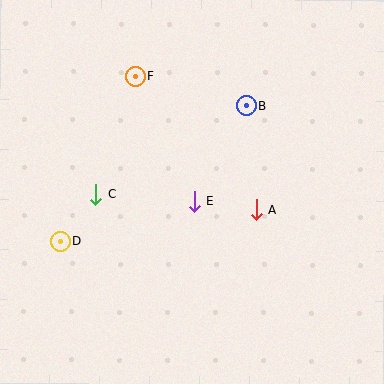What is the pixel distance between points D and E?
The distance between D and E is 140 pixels.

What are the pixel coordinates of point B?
Point B is at (247, 106).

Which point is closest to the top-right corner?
Point B is closest to the top-right corner.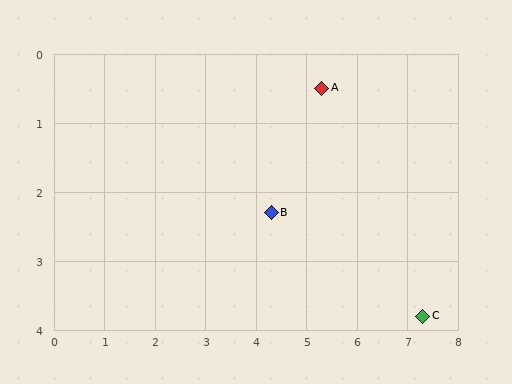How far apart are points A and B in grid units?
Points A and B are about 2.1 grid units apart.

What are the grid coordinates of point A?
Point A is at approximately (5.3, 0.5).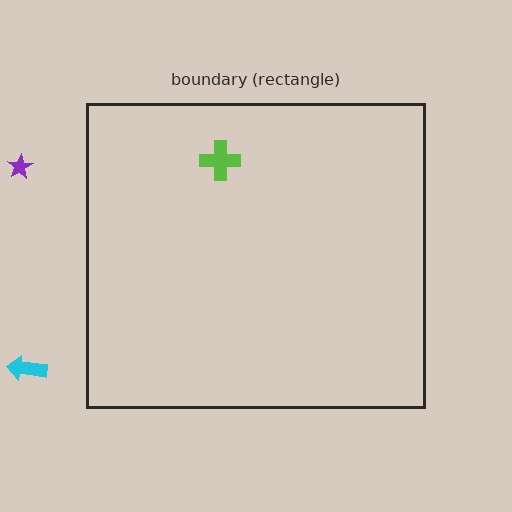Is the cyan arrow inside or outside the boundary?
Outside.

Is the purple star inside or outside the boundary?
Outside.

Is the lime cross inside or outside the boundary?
Inside.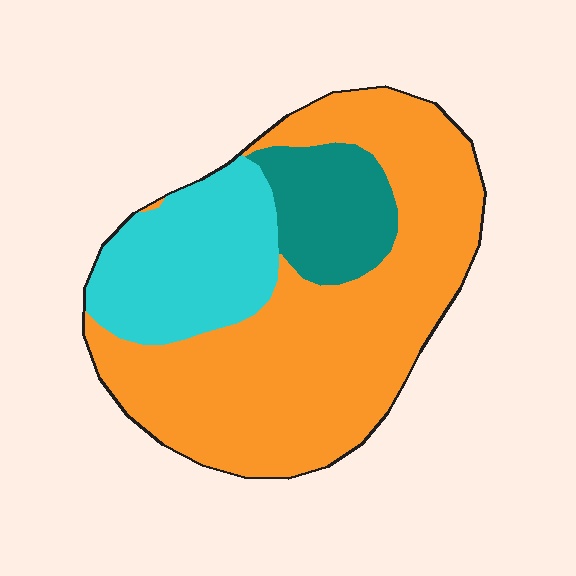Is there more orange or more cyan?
Orange.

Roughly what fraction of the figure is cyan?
Cyan covers roughly 25% of the figure.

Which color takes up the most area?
Orange, at roughly 65%.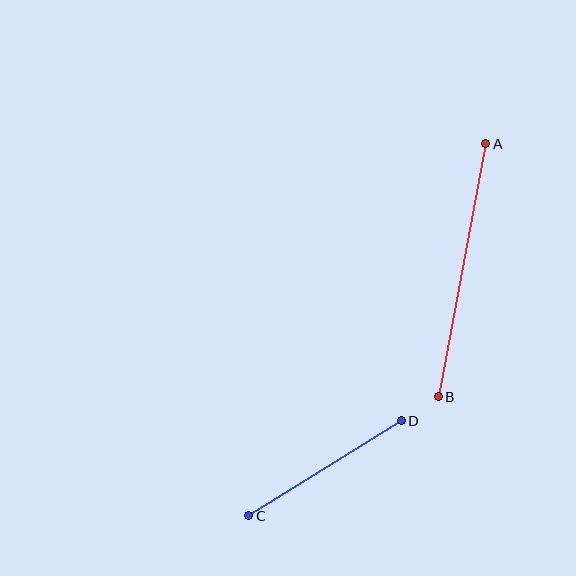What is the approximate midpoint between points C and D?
The midpoint is at approximately (325, 468) pixels.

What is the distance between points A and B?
The distance is approximately 257 pixels.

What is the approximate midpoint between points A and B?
The midpoint is at approximately (462, 270) pixels.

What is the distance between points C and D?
The distance is approximately 180 pixels.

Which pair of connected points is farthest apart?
Points A and B are farthest apart.